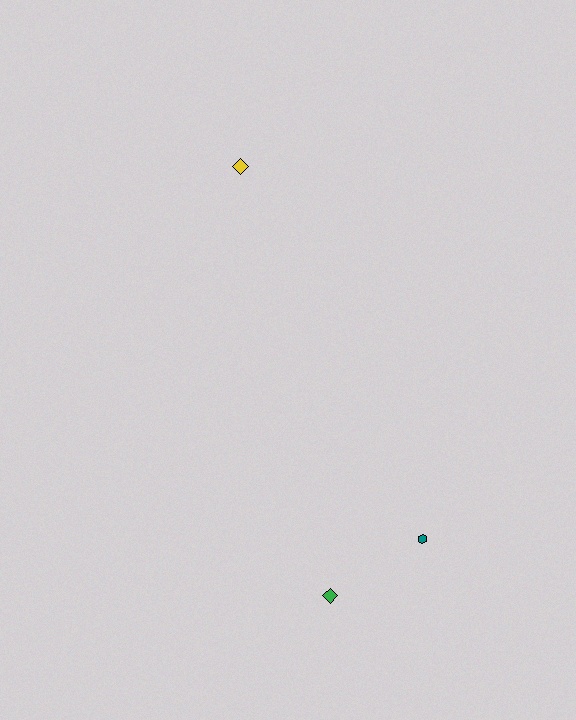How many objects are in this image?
There are 3 objects.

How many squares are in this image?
There are no squares.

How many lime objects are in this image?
There are no lime objects.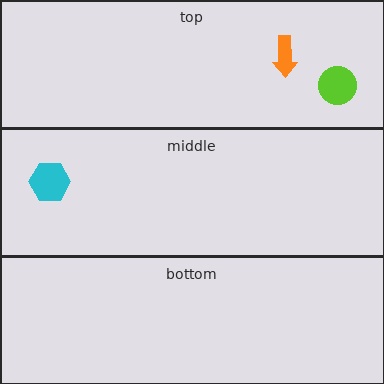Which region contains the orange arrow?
The top region.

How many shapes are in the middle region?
1.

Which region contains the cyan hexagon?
The middle region.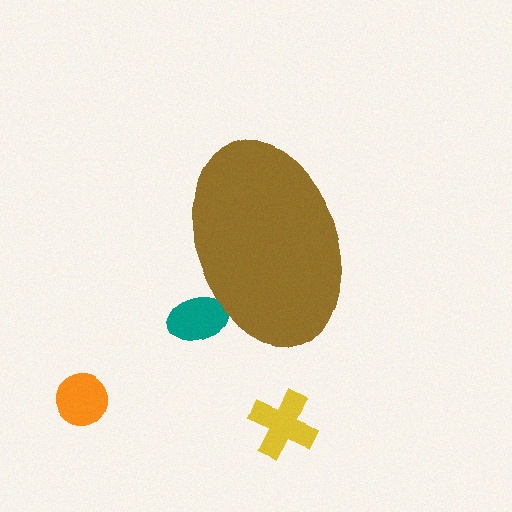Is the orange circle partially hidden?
No, the orange circle is fully visible.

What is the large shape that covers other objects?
A brown ellipse.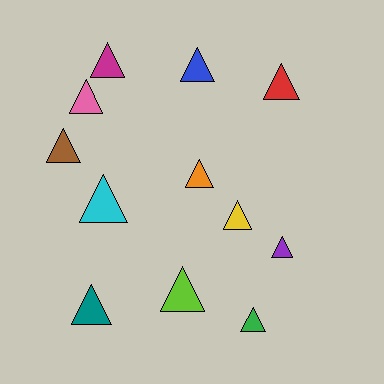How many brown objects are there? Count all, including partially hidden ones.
There is 1 brown object.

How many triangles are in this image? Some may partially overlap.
There are 12 triangles.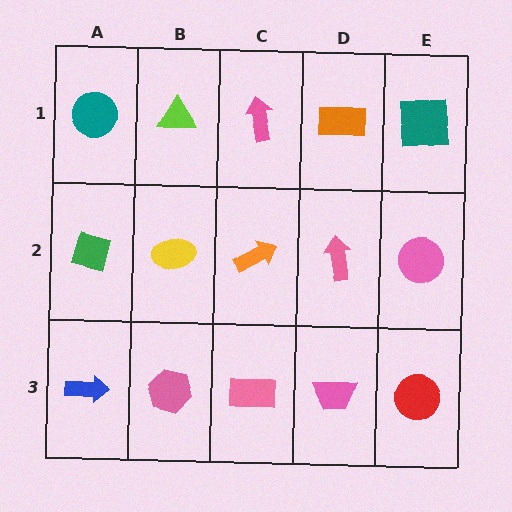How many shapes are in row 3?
5 shapes.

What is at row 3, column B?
A pink hexagon.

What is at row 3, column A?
A blue arrow.